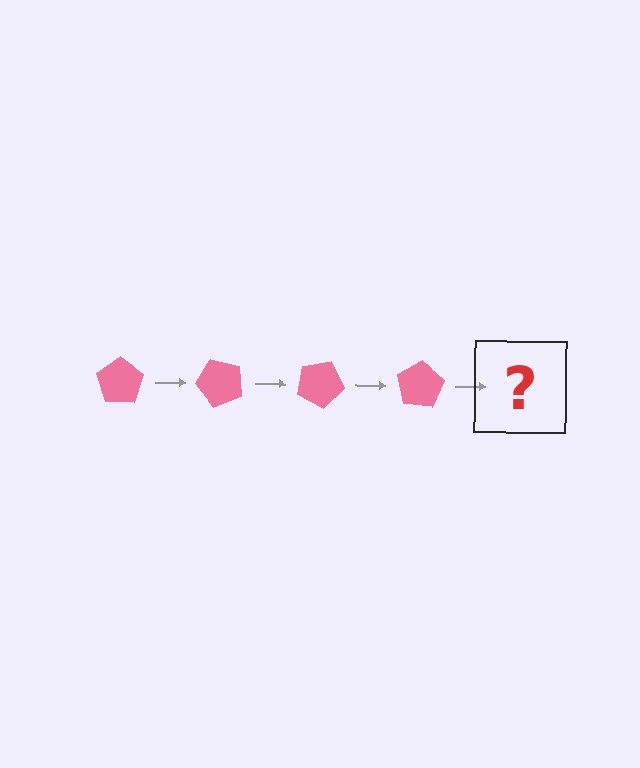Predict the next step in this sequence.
The next step is a pink pentagon rotated 200 degrees.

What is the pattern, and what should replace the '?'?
The pattern is that the pentagon rotates 50 degrees each step. The '?' should be a pink pentagon rotated 200 degrees.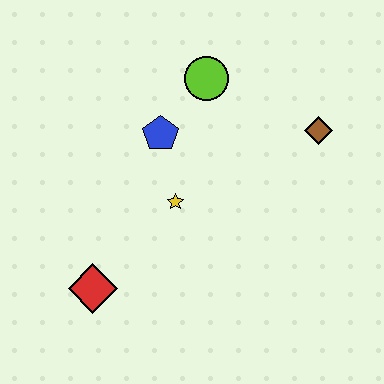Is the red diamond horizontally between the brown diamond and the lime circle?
No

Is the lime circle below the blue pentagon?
No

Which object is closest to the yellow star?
The blue pentagon is closest to the yellow star.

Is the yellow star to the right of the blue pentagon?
Yes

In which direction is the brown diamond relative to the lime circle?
The brown diamond is to the right of the lime circle.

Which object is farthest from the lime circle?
The red diamond is farthest from the lime circle.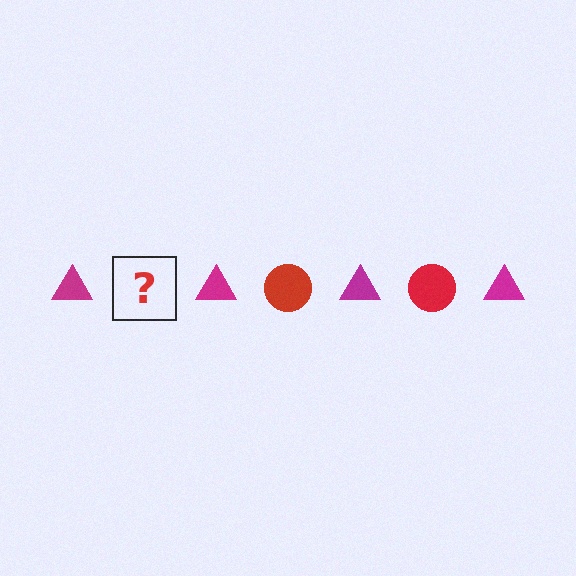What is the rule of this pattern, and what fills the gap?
The rule is that the pattern alternates between magenta triangle and red circle. The gap should be filled with a red circle.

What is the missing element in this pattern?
The missing element is a red circle.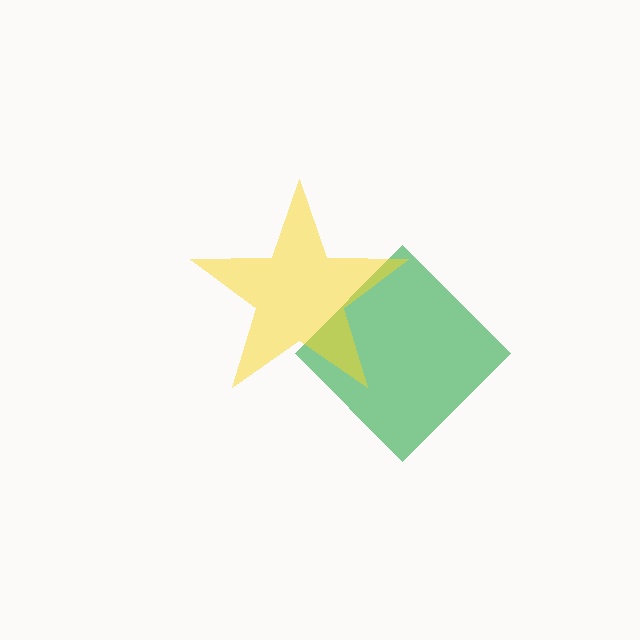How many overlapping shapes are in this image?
There are 2 overlapping shapes in the image.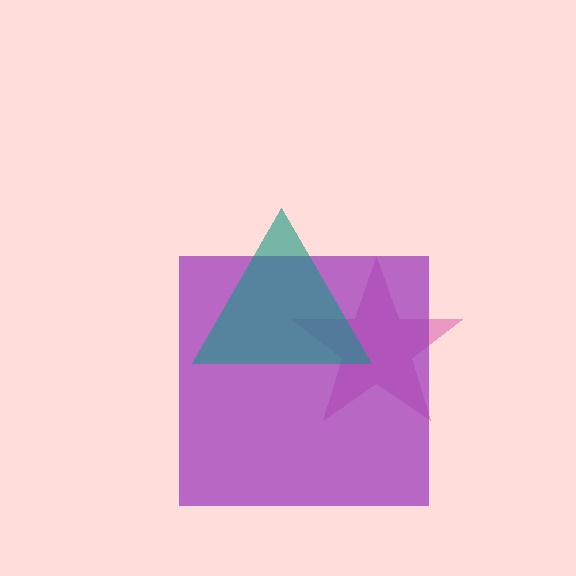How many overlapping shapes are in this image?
There are 3 overlapping shapes in the image.